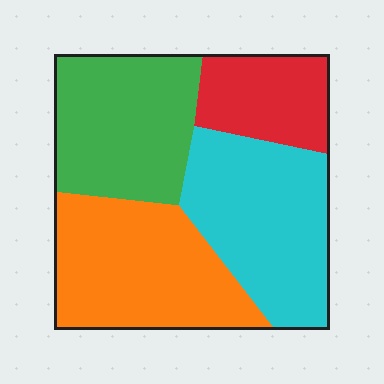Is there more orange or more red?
Orange.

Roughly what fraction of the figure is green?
Green takes up between a sixth and a third of the figure.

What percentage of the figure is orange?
Orange takes up about one third (1/3) of the figure.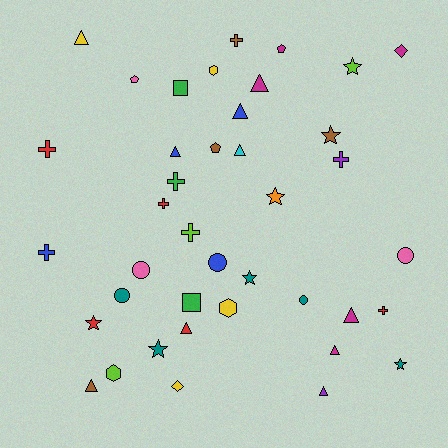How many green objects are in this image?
There are 3 green objects.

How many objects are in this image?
There are 40 objects.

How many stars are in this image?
There are 7 stars.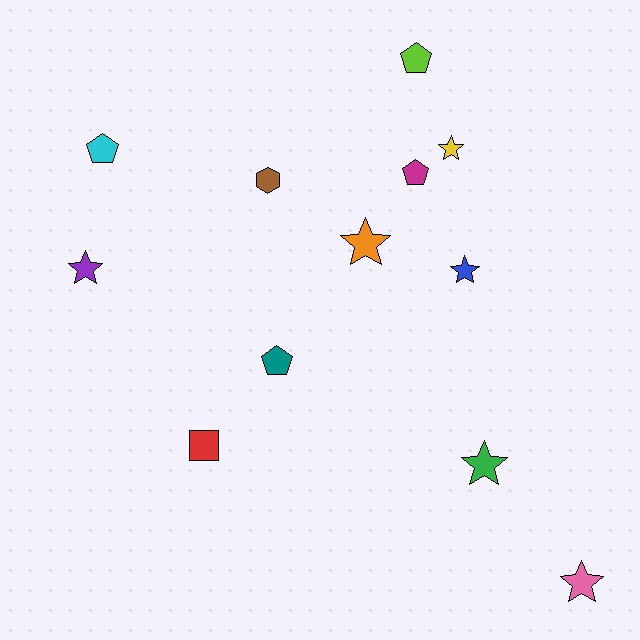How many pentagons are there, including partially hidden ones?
There are 4 pentagons.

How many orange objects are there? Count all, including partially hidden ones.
There is 1 orange object.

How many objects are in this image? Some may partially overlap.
There are 12 objects.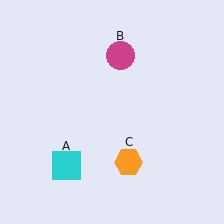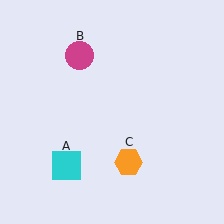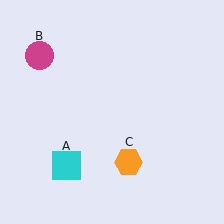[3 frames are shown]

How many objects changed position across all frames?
1 object changed position: magenta circle (object B).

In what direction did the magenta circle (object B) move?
The magenta circle (object B) moved left.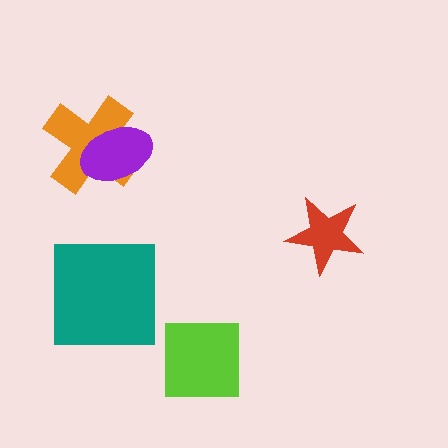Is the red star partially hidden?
No, no other shape covers it.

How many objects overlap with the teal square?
0 objects overlap with the teal square.